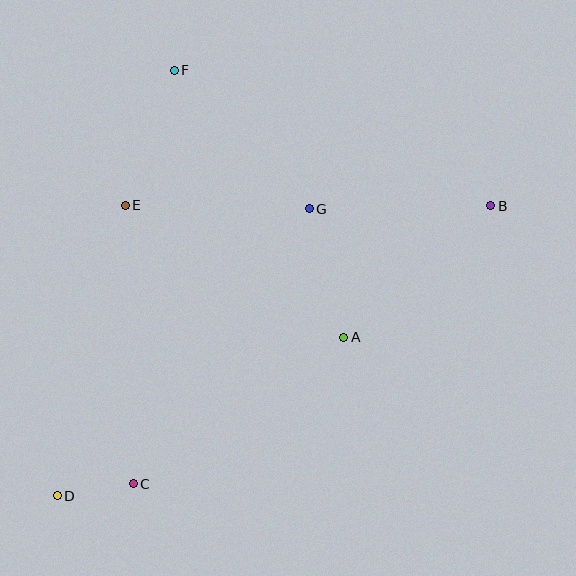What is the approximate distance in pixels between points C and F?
The distance between C and F is approximately 415 pixels.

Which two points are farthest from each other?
Points B and D are farthest from each other.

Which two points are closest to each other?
Points C and D are closest to each other.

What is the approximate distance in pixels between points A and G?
The distance between A and G is approximately 133 pixels.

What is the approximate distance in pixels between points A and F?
The distance between A and F is approximately 316 pixels.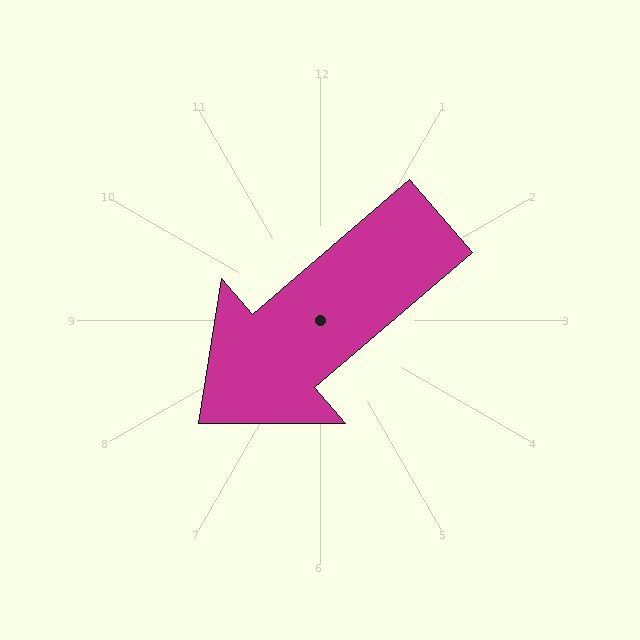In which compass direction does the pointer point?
Southwest.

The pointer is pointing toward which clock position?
Roughly 8 o'clock.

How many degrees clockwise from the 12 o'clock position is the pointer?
Approximately 229 degrees.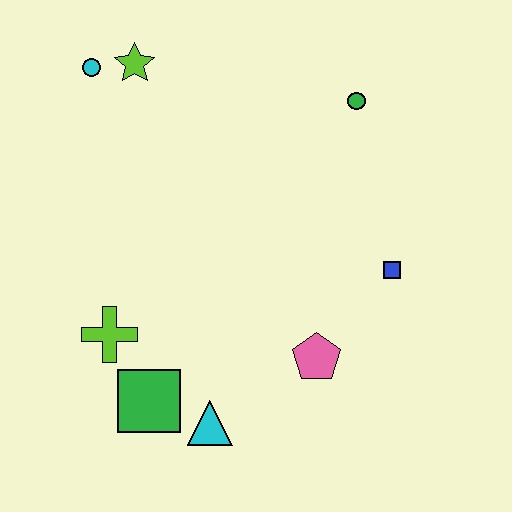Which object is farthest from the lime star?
The cyan triangle is farthest from the lime star.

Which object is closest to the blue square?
The pink pentagon is closest to the blue square.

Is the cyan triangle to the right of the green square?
Yes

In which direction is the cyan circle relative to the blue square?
The cyan circle is to the left of the blue square.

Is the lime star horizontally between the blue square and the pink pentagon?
No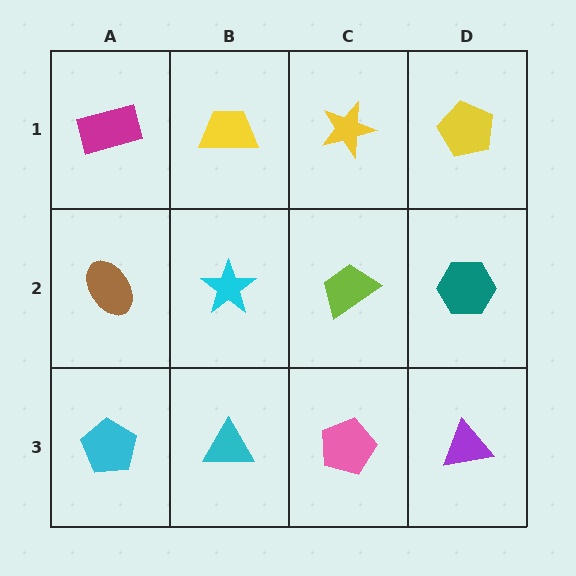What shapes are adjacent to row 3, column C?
A lime trapezoid (row 2, column C), a cyan triangle (row 3, column B), a purple triangle (row 3, column D).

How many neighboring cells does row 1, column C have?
3.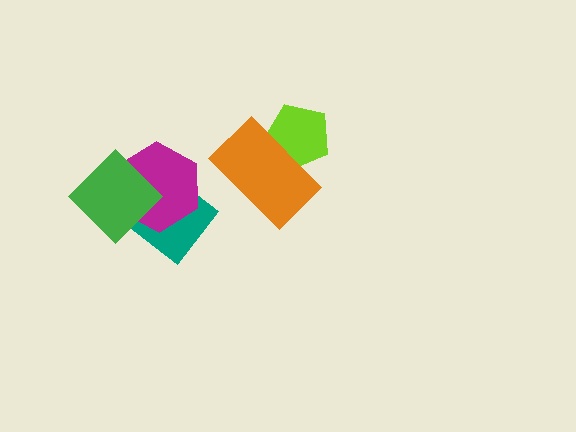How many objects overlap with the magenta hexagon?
2 objects overlap with the magenta hexagon.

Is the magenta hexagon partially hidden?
Yes, it is partially covered by another shape.